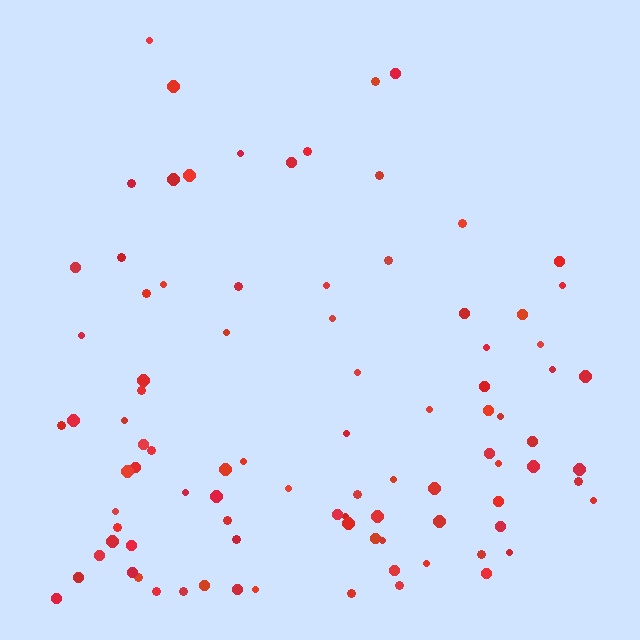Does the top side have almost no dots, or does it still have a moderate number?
Still a moderate number, just noticeably fewer than the bottom.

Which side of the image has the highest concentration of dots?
The bottom.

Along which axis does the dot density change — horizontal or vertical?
Vertical.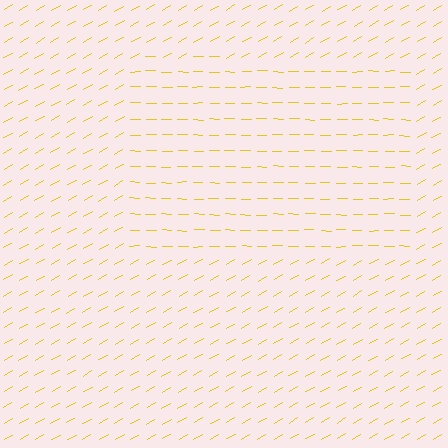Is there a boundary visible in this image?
Yes, there is a texture boundary formed by a change in line orientation.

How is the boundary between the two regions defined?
The boundary is defined purely by a change in line orientation (approximately 31 degrees difference). All lines are the same color and thickness.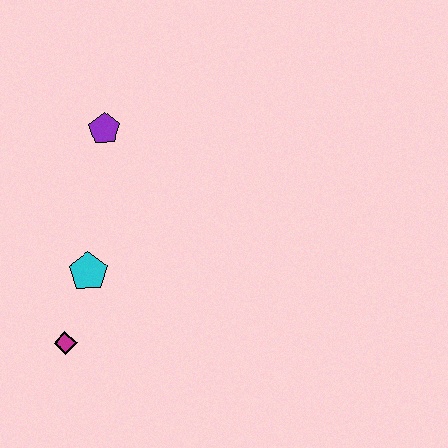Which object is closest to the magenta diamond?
The cyan pentagon is closest to the magenta diamond.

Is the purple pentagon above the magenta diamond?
Yes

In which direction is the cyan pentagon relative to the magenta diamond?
The cyan pentagon is above the magenta diamond.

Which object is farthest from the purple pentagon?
The magenta diamond is farthest from the purple pentagon.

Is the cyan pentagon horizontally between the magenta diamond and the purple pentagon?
Yes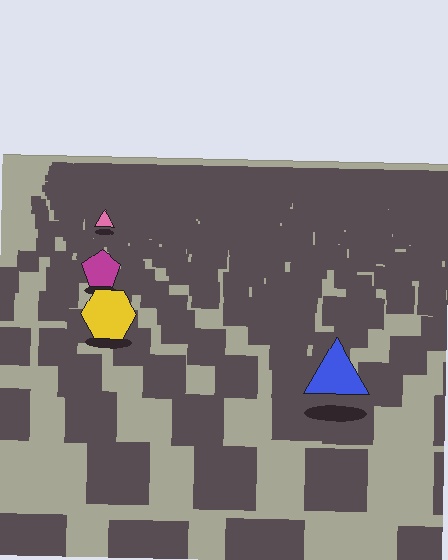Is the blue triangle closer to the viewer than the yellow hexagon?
Yes. The blue triangle is closer — you can tell from the texture gradient: the ground texture is coarser near it.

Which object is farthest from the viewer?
The pink triangle is farthest from the viewer. It appears smaller and the ground texture around it is denser.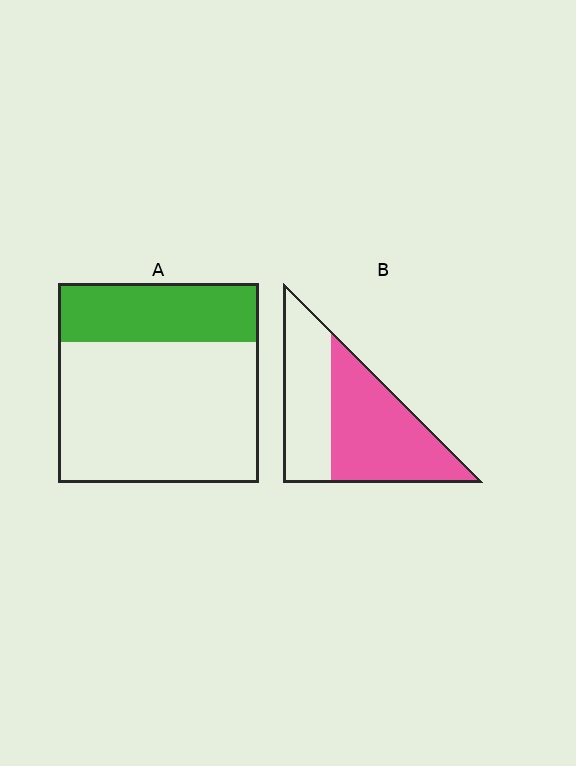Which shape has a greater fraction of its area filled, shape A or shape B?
Shape B.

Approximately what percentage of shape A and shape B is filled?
A is approximately 30% and B is approximately 60%.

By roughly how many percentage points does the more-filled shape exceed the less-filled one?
By roughly 30 percentage points (B over A).